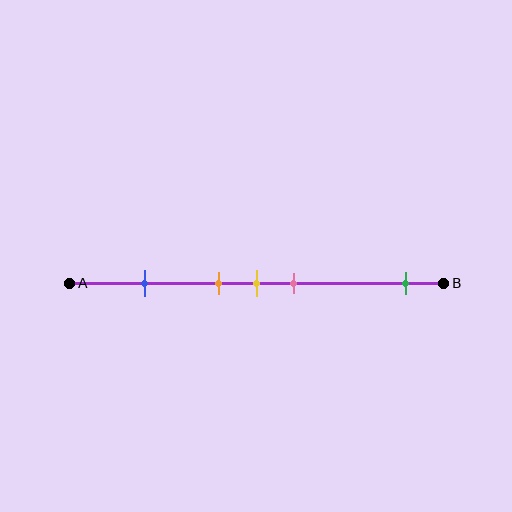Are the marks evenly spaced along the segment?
No, the marks are not evenly spaced.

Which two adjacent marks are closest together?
The orange and yellow marks are the closest adjacent pair.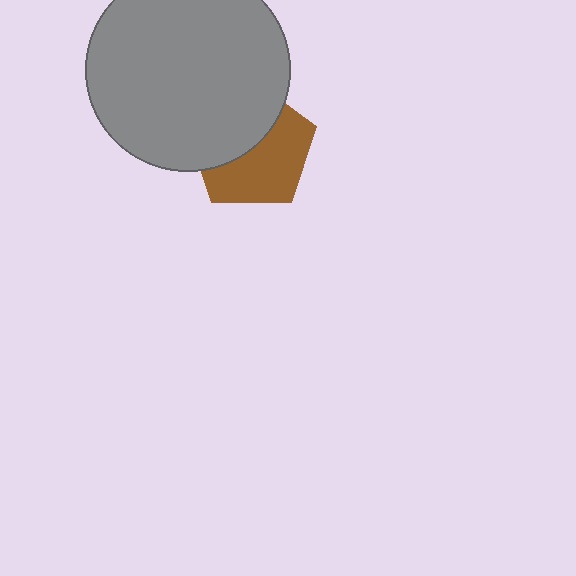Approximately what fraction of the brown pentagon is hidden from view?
Roughly 46% of the brown pentagon is hidden behind the gray circle.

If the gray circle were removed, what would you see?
You would see the complete brown pentagon.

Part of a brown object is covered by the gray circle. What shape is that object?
It is a pentagon.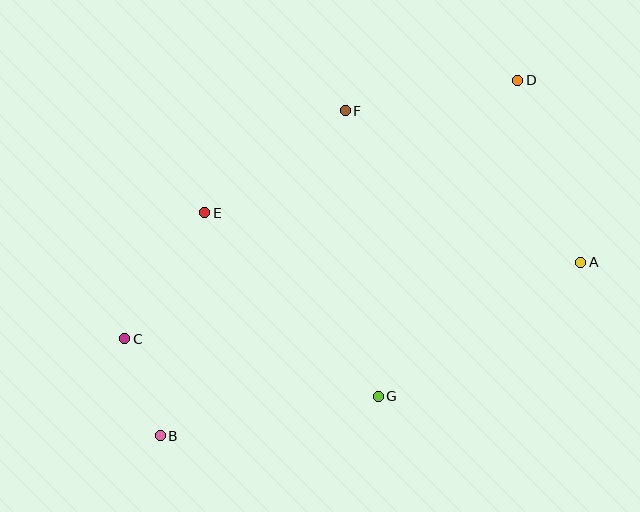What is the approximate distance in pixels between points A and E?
The distance between A and E is approximately 379 pixels.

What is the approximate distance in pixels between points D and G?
The distance between D and G is approximately 346 pixels.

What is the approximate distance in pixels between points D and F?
The distance between D and F is approximately 175 pixels.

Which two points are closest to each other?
Points B and C are closest to each other.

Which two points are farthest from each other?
Points B and D are farthest from each other.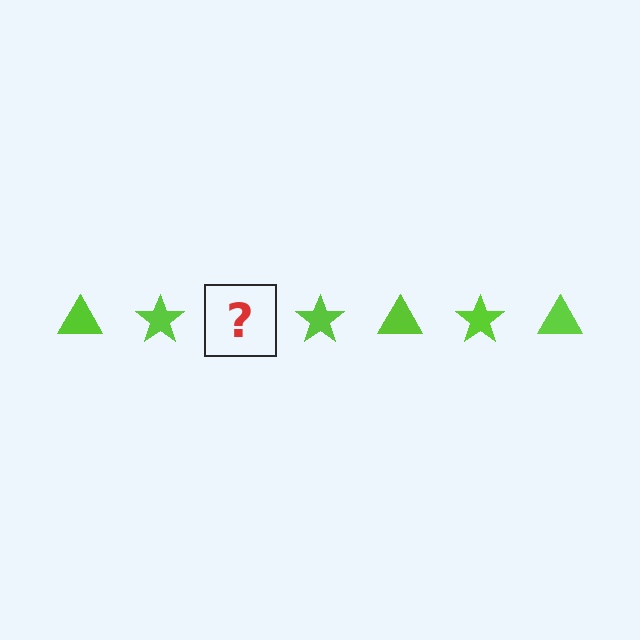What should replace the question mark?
The question mark should be replaced with a lime triangle.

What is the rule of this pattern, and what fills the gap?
The rule is that the pattern cycles through triangle, star shapes in lime. The gap should be filled with a lime triangle.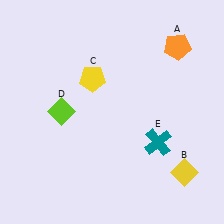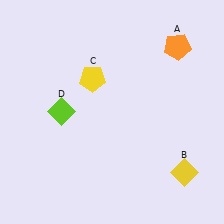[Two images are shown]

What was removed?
The teal cross (E) was removed in Image 2.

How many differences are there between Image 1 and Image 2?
There is 1 difference between the two images.